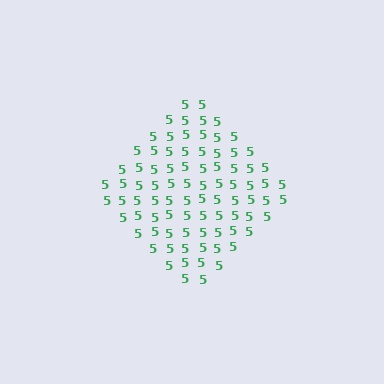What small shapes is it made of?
It is made of small digit 5's.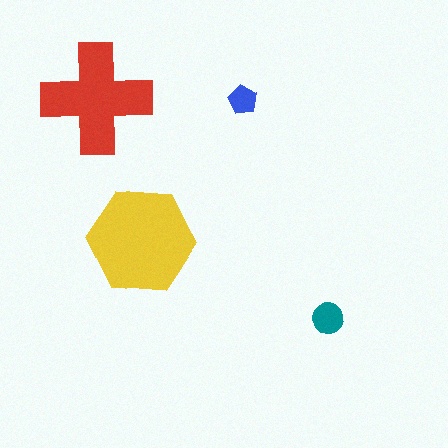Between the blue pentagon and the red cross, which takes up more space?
The red cross.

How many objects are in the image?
There are 4 objects in the image.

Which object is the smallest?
The blue pentagon.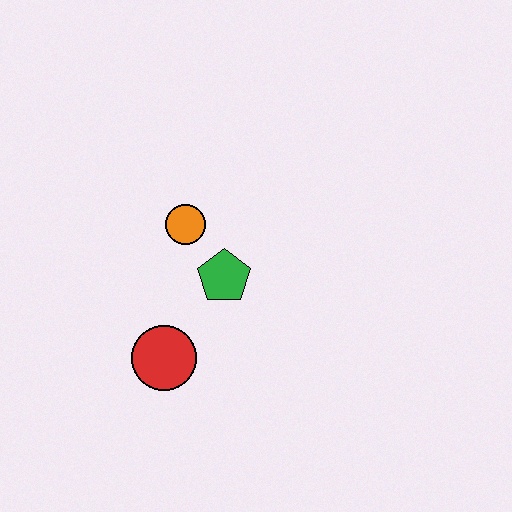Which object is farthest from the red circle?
The orange circle is farthest from the red circle.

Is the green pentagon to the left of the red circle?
No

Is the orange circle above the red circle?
Yes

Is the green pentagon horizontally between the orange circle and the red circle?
No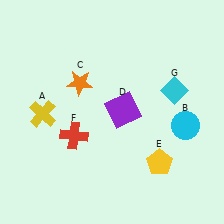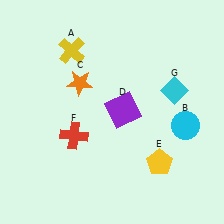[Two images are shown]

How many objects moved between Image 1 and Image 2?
1 object moved between the two images.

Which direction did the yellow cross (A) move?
The yellow cross (A) moved up.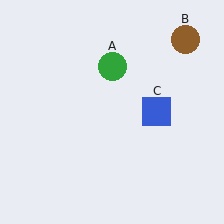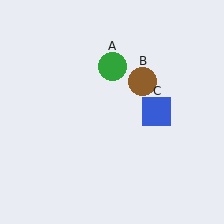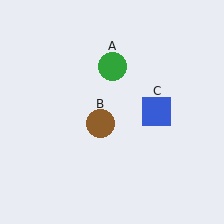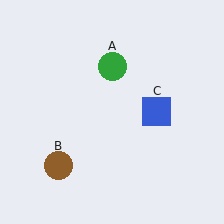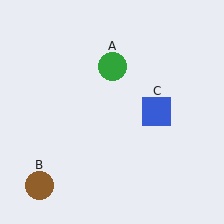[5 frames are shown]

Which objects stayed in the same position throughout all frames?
Green circle (object A) and blue square (object C) remained stationary.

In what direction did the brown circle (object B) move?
The brown circle (object B) moved down and to the left.